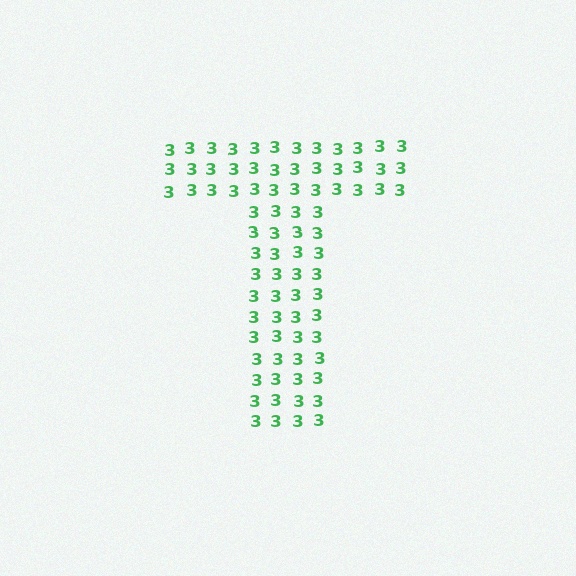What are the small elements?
The small elements are digit 3's.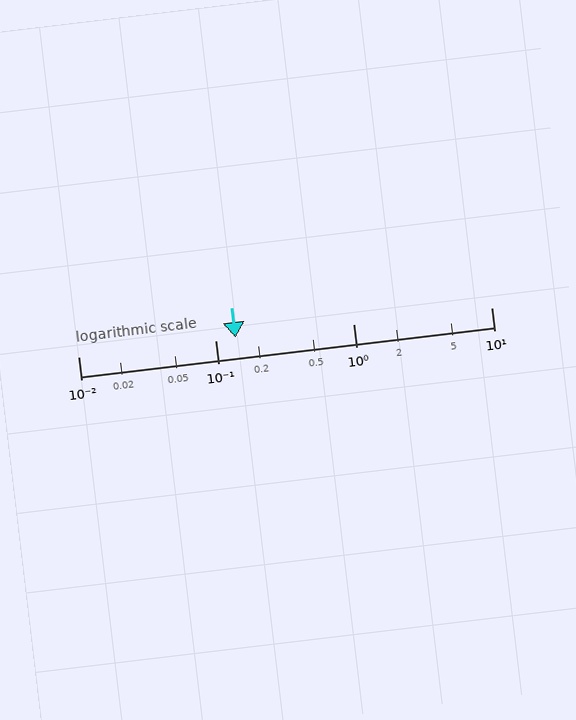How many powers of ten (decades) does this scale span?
The scale spans 3 decades, from 0.01 to 10.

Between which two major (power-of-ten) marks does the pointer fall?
The pointer is between 0.1 and 1.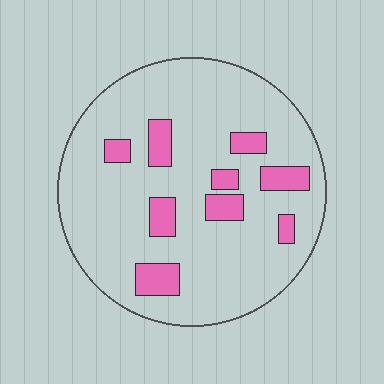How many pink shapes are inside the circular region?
9.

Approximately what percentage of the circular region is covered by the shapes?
Approximately 15%.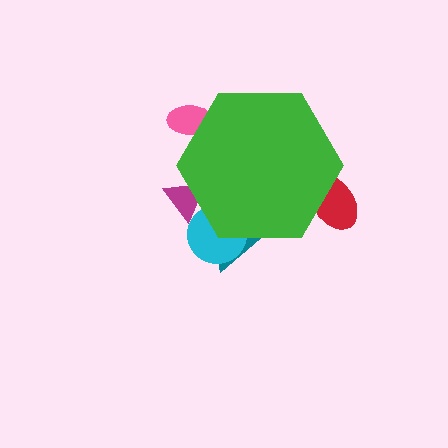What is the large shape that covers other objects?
A green hexagon.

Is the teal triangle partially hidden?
Yes, the teal triangle is partially hidden behind the green hexagon.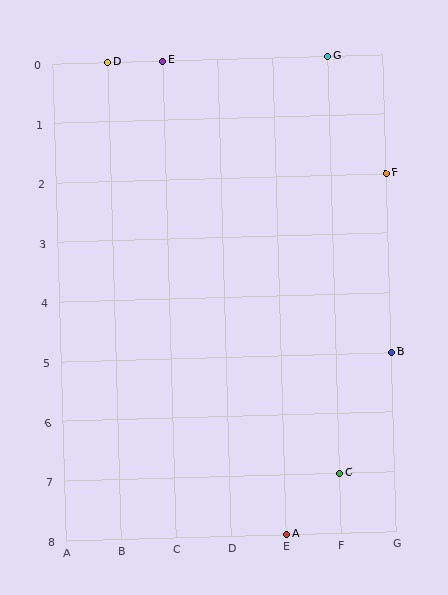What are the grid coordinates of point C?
Point C is at grid coordinates (F, 7).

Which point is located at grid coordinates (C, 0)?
Point E is at (C, 0).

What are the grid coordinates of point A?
Point A is at grid coordinates (E, 8).